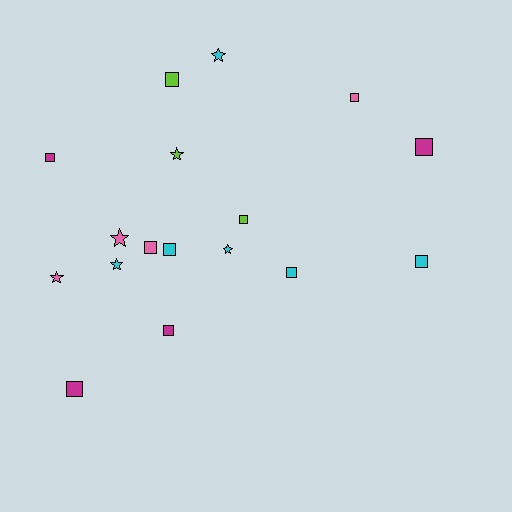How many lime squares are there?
There are 2 lime squares.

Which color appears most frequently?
Cyan, with 6 objects.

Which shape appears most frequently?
Square, with 11 objects.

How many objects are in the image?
There are 17 objects.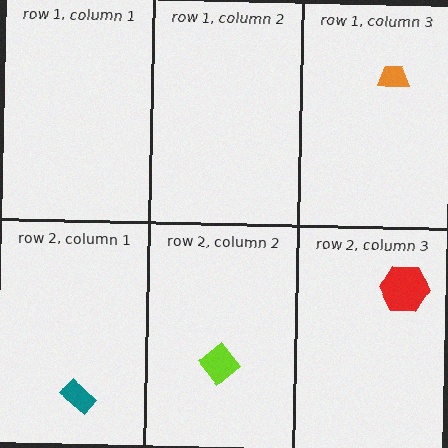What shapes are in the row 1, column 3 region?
The orange trapezoid.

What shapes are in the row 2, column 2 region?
The lime diamond.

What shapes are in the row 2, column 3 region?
The red hexagon.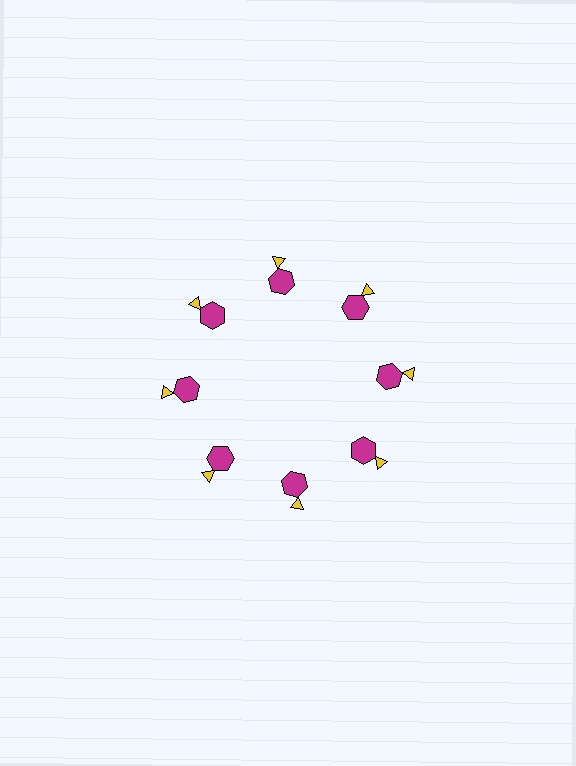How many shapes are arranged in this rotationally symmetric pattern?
There are 16 shapes, arranged in 8 groups of 2.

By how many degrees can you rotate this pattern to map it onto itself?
The pattern maps onto itself every 45 degrees of rotation.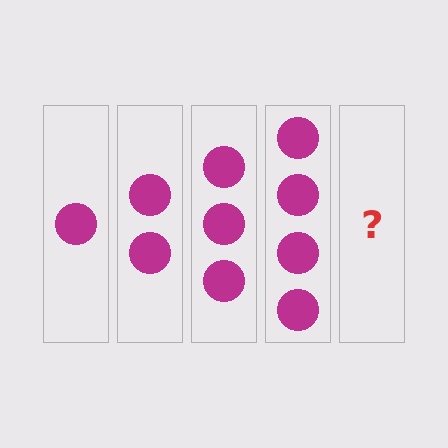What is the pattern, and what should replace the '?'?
The pattern is that each step adds one more circle. The '?' should be 5 circles.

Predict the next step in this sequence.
The next step is 5 circles.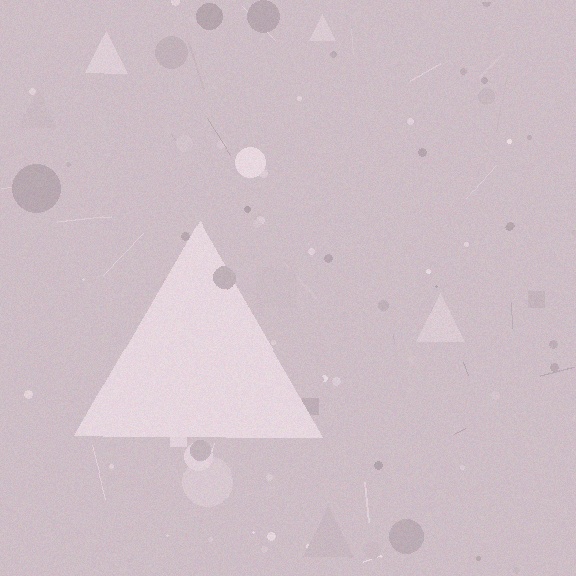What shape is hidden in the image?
A triangle is hidden in the image.